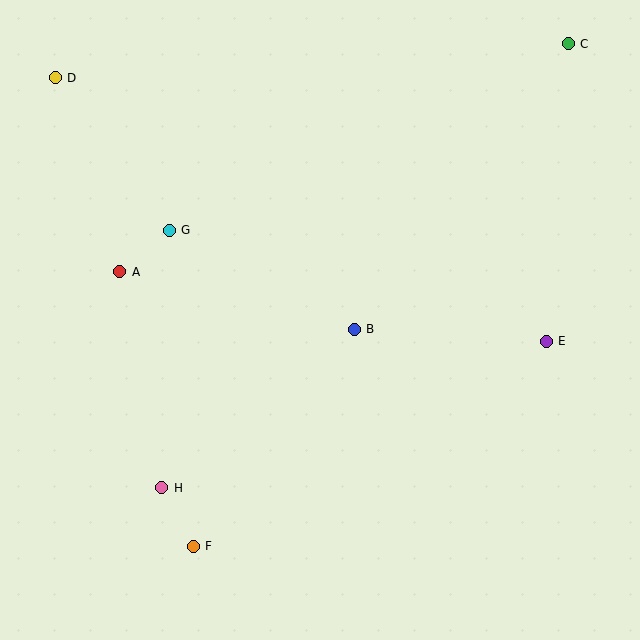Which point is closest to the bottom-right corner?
Point E is closest to the bottom-right corner.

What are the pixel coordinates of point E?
Point E is at (546, 341).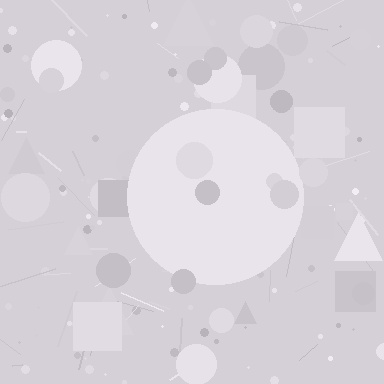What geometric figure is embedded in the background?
A circle is embedded in the background.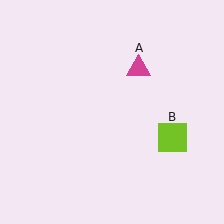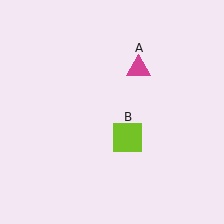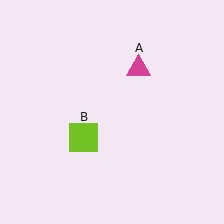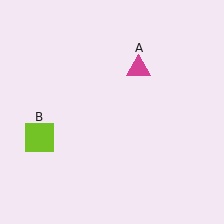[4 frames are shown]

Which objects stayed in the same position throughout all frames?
Magenta triangle (object A) remained stationary.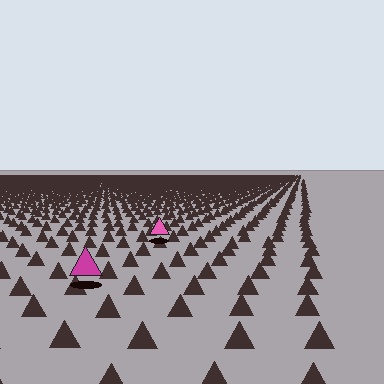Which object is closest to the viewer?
The magenta triangle is closest. The texture marks near it are larger and more spread out.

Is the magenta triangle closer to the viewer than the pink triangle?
Yes. The magenta triangle is closer — you can tell from the texture gradient: the ground texture is coarser near it.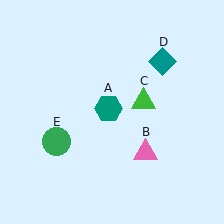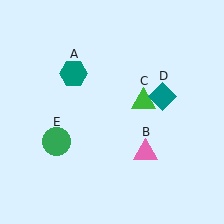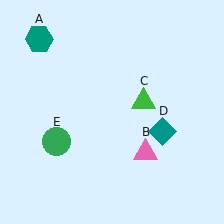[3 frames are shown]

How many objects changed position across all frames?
2 objects changed position: teal hexagon (object A), teal diamond (object D).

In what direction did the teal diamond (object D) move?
The teal diamond (object D) moved down.